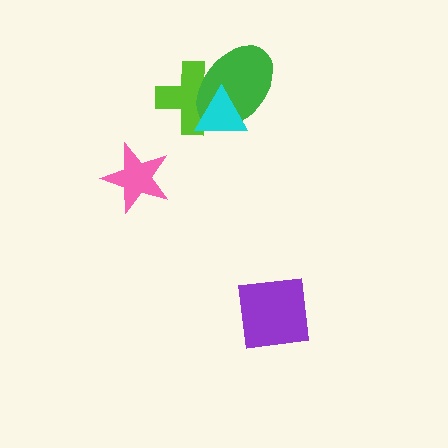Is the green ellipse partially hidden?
Yes, it is partially covered by another shape.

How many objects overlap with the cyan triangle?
2 objects overlap with the cyan triangle.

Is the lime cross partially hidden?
Yes, it is partially covered by another shape.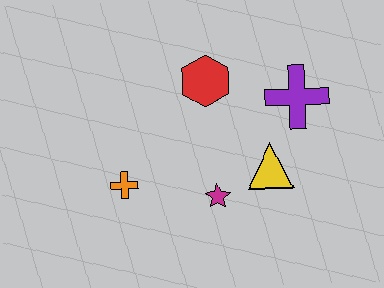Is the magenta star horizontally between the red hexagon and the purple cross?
Yes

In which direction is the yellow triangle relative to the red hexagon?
The yellow triangle is below the red hexagon.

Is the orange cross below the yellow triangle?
Yes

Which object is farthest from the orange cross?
The purple cross is farthest from the orange cross.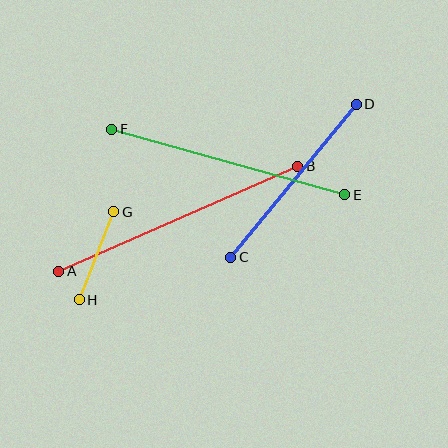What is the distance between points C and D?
The distance is approximately 198 pixels.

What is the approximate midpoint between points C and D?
The midpoint is at approximately (294, 181) pixels.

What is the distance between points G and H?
The distance is approximately 94 pixels.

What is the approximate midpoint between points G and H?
The midpoint is at approximately (97, 256) pixels.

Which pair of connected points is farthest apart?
Points A and B are farthest apart.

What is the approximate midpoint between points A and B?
The midpoint is at approximately (178, 219) pixels.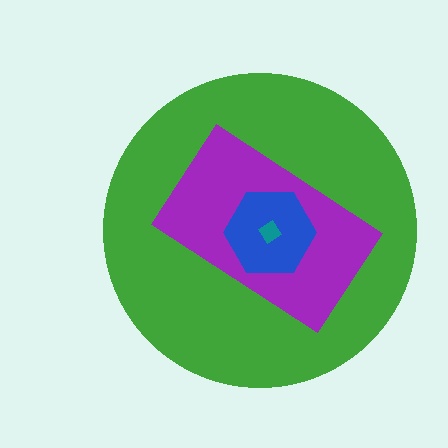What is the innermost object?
The teal diamond.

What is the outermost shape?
The green circle.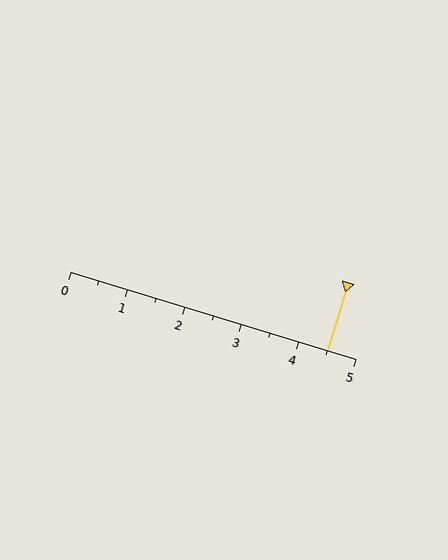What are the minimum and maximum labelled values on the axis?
The axis runs from 0 to 5.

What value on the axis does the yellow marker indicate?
The marker indicates approximately 4.5.